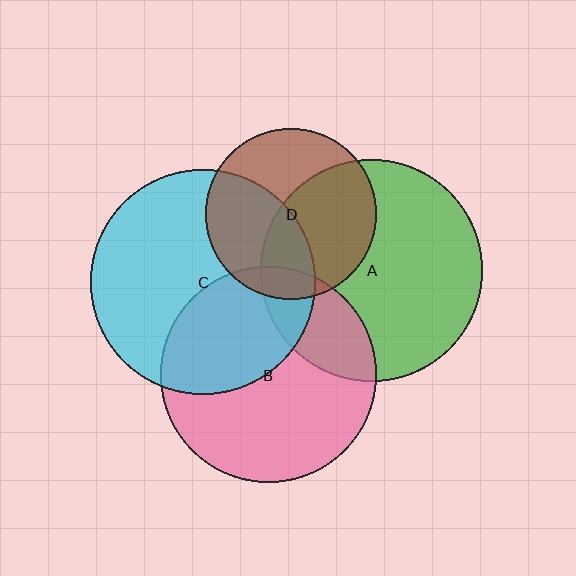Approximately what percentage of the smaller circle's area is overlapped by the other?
Approximately 10%.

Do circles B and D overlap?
Yes.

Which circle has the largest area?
Circle C (cyan).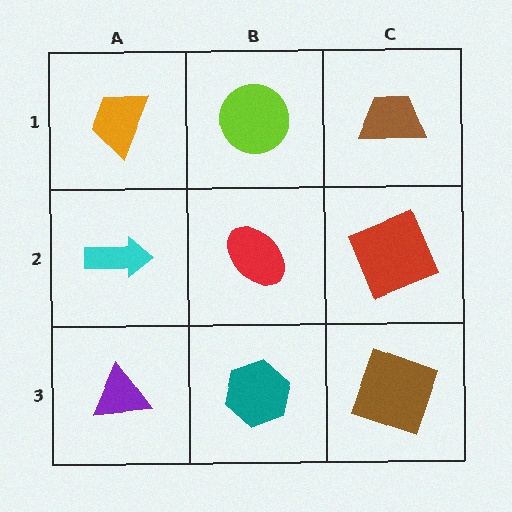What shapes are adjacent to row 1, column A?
A cyan arrow (row 2, column A), a lime circle (row 1, column B).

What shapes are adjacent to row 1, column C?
A red square (row 2, column C), a lime circle (row 1, column B).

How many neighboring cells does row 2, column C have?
3.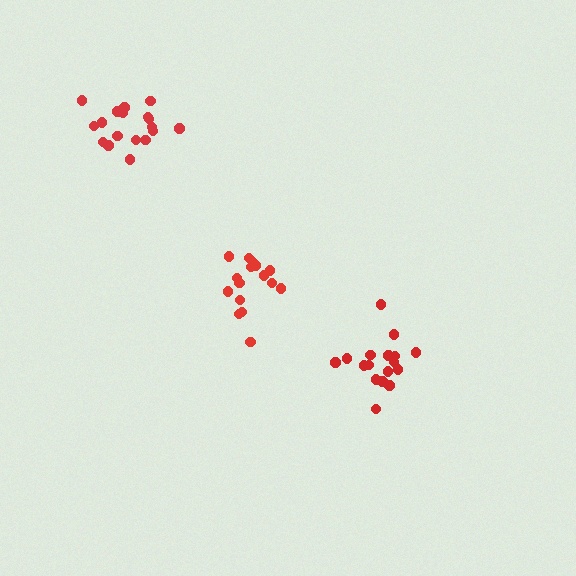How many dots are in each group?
Group 1: 17 dots, Group 2: 16 dots, Group 3: 19 dots (52 total).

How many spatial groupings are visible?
There are 3 spatial groupings.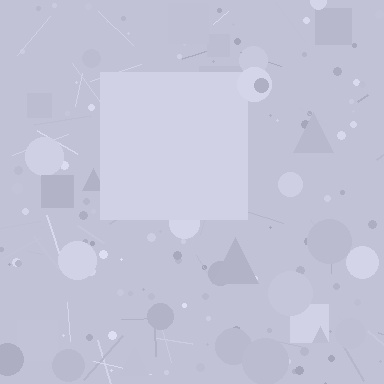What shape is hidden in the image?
A square is hidden in the image.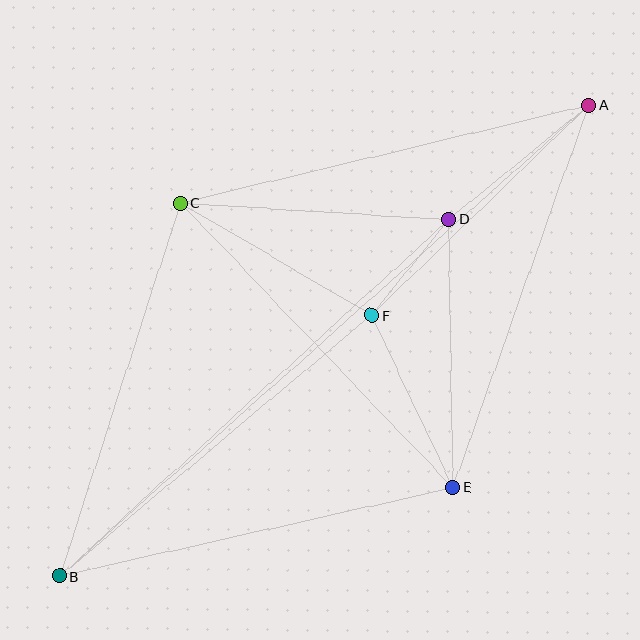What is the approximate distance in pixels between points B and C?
The distance between B and C is approximately 393 pixels.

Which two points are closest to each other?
Points D and F are closest to each other.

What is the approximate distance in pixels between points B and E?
The distance between B and E is approximately 403 pixels.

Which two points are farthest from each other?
Points A and B are farthest from each other.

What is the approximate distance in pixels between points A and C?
The distance between A and C is approximately 420 pixels.